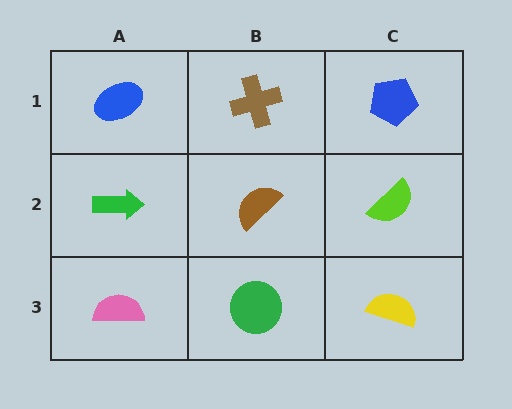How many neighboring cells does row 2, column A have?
3.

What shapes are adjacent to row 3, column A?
A green arrow (row 2, column A), a green circle (row 3, column B).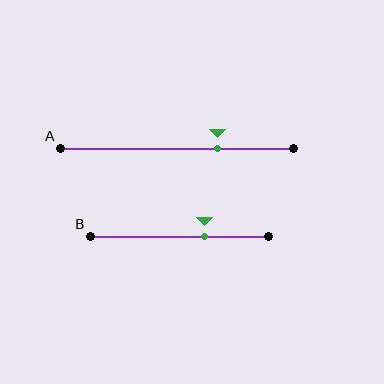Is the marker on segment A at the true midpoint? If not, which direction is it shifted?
No, the marker on segment A is shifted to the right by about 18% of the segment length.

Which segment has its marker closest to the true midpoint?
Segment B has its marker closest to the true midpoint.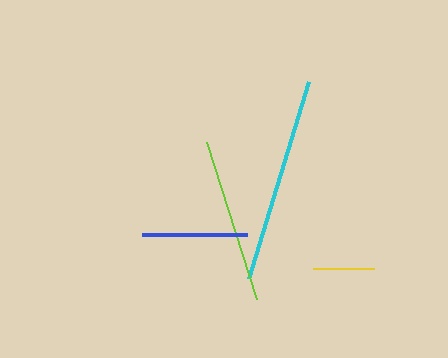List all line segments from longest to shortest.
From longest to shortest: cyan, lime, blue, yellow.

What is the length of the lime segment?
The lime segment is approximately 165 pixels long.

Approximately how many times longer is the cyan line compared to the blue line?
The cyan line is approximately 2.0 times the length of the blue line.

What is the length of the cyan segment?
The cyan segment is approximately 207 pixels long.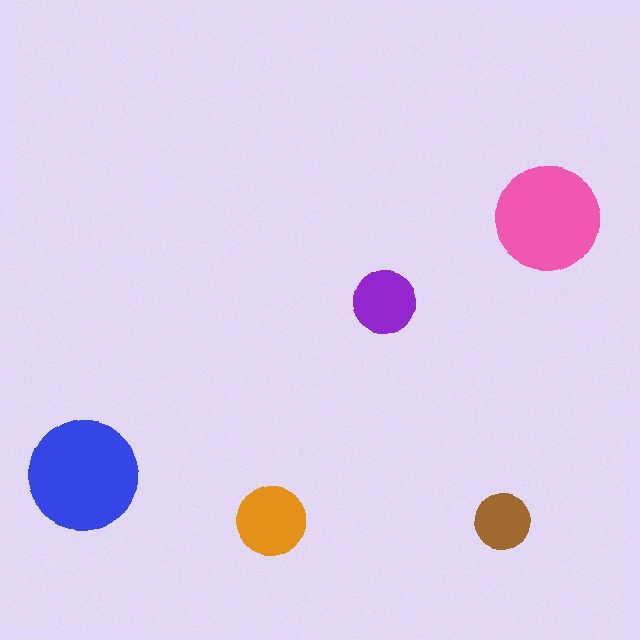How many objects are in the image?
There are 5 objects in the image.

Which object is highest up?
The pink circle is topmost.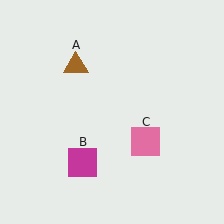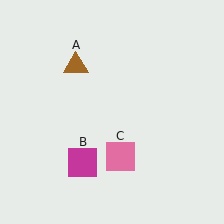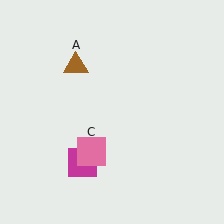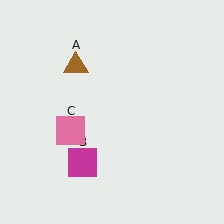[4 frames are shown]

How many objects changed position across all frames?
1 object changed position: pink square (object C).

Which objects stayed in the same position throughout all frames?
Brown triangle (object A) and magenta square (object B) remained stationary.